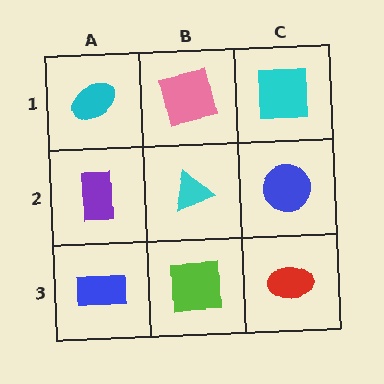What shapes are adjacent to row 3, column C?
A blue circle (row 2, column C), a lime square (row 3, column B).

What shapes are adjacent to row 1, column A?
A purple rectangle (row 2, column A), a pink square (row 1, column B).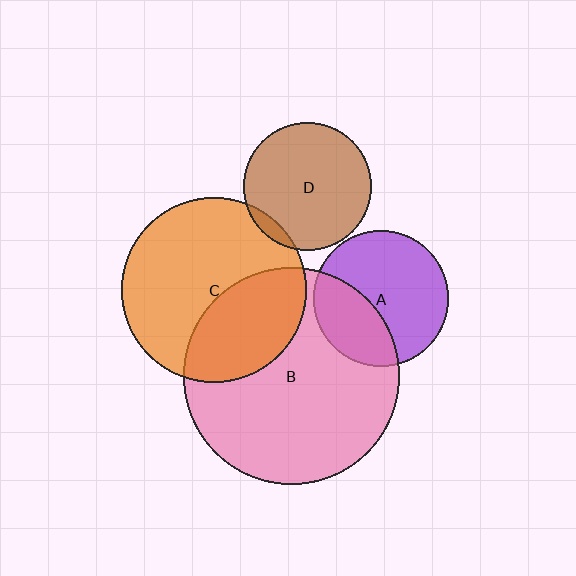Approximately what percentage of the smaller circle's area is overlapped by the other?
Approximately 35%.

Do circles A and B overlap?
Yes.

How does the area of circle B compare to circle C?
Approximately 1.4 times.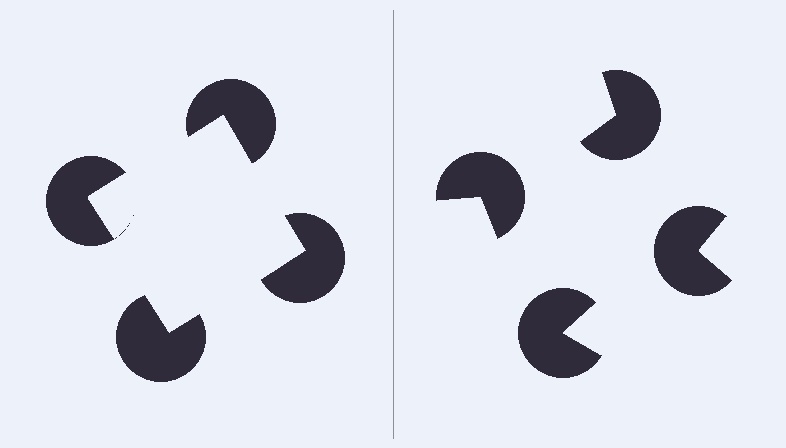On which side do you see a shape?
An illusory square appears on the left side. On the right side the wedge cuts are rotated, so no coherent shape forms.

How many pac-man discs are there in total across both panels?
8 — 4 on each side.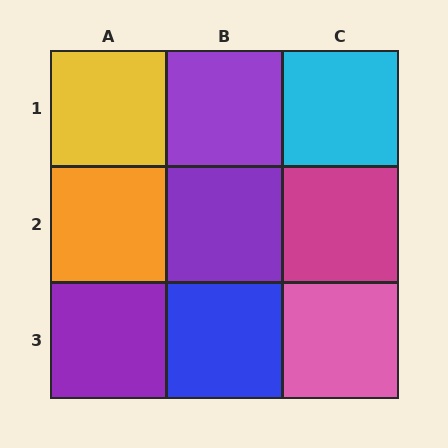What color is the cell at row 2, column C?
Magenta.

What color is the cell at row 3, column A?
Purple.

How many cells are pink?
1 cell is pink.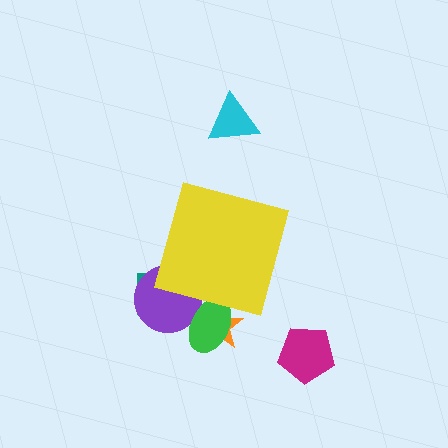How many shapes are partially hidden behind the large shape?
4 shapes are partially hidden.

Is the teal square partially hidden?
Yes, the teal square is partially hidden behind the yellow square.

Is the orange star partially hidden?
Yes, the orange star is partially hidden behind the yellow square.